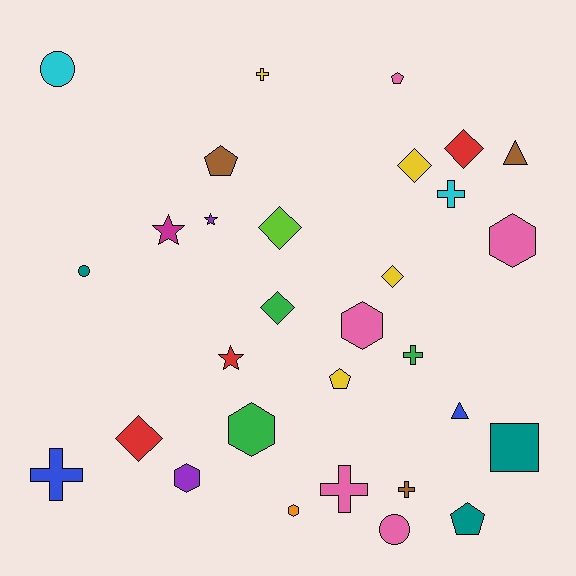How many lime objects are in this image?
There is 1 lime object.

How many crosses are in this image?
There are 6 crosses.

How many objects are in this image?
There are 30 objects.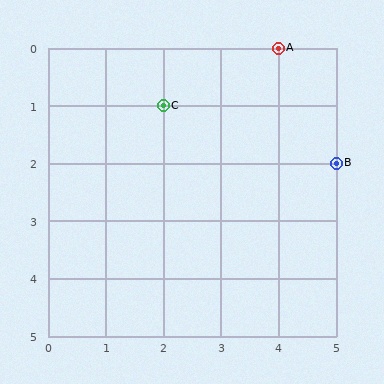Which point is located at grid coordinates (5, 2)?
Point B is at (5, 2).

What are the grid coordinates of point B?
Point B is at grid coordinates (5, 2).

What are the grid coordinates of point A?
Point A is at grid coordinates (4, 0).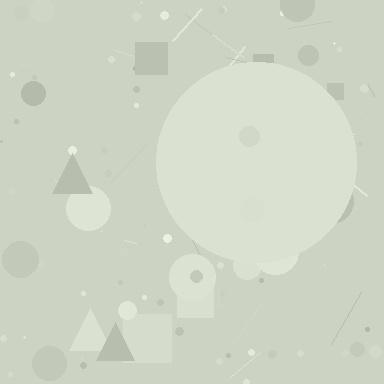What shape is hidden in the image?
A circle is hidden in the image.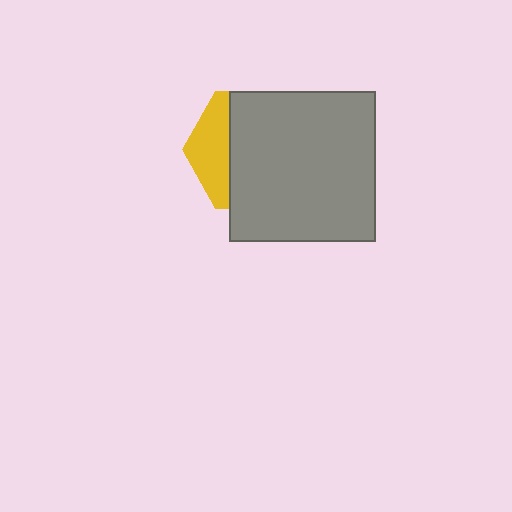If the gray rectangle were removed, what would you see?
You would see the complete yellow hexagon.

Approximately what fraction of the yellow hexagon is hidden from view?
Roughly 70% of the yellow hexagon is hidden behind the gray rectangle.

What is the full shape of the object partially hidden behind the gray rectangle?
The partially hidden object is a yellow hexagon.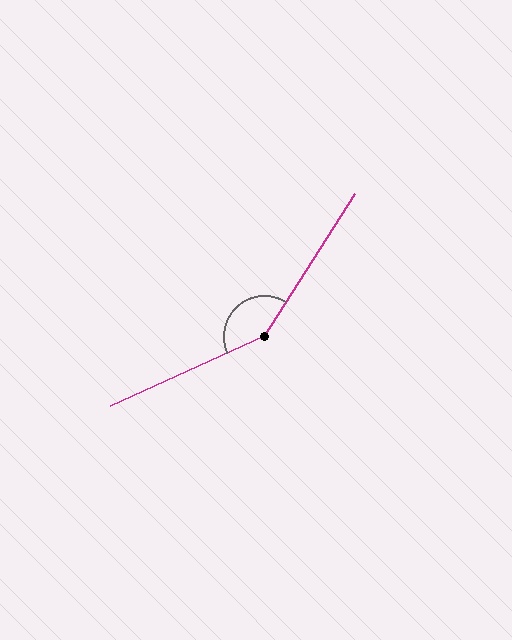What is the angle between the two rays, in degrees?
Approximately 147 degrees.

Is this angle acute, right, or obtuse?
It is obtuse.